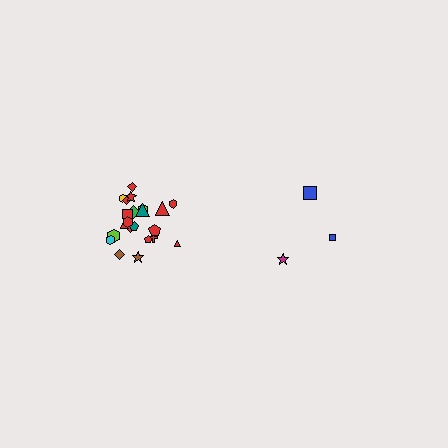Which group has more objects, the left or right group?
The left group.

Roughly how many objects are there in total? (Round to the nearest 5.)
Roughly 25 objects in total.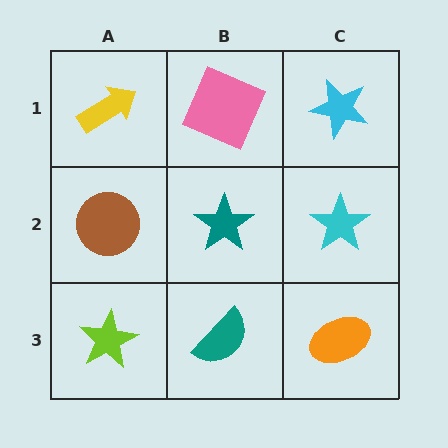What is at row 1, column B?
A pink square.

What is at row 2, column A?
A brown circle.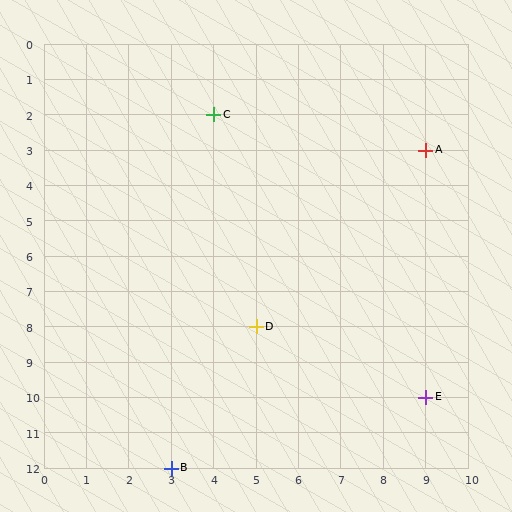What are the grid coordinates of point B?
Point B is at grid coordinates (3, 12).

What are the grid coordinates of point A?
Point A is at grid coordinates (9, 3).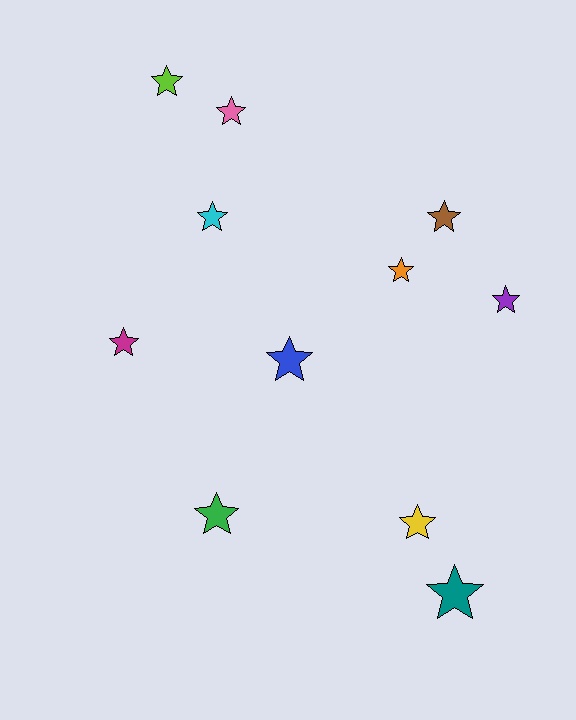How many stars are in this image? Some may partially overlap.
There are 11 stars.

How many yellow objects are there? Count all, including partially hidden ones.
There is 1 yellow object.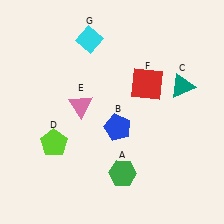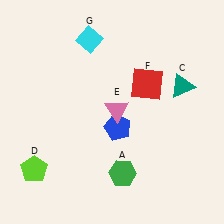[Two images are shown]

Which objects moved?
The objects that moved are: the lime pentagon (D), the pink triangle (E).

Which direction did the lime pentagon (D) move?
The lime pentagon (D) moved down.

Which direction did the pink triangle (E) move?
The pink triangle (E) moved right.